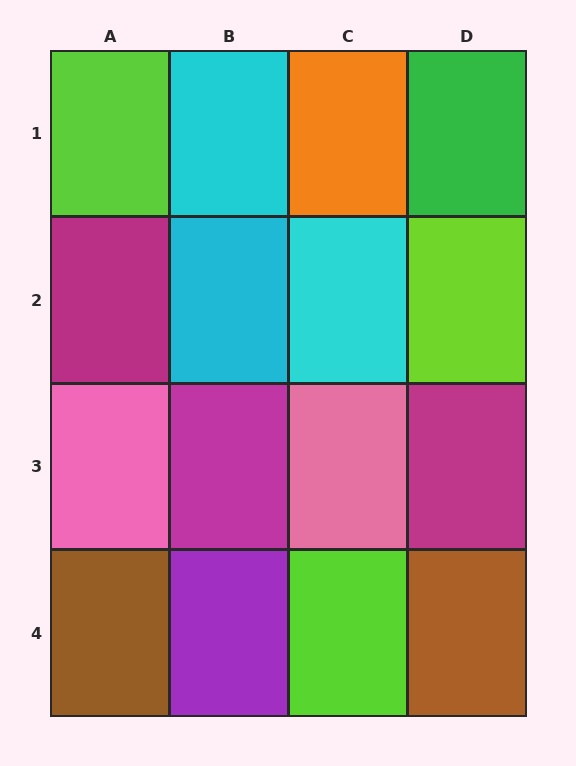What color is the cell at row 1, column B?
Cyan.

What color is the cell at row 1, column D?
Green.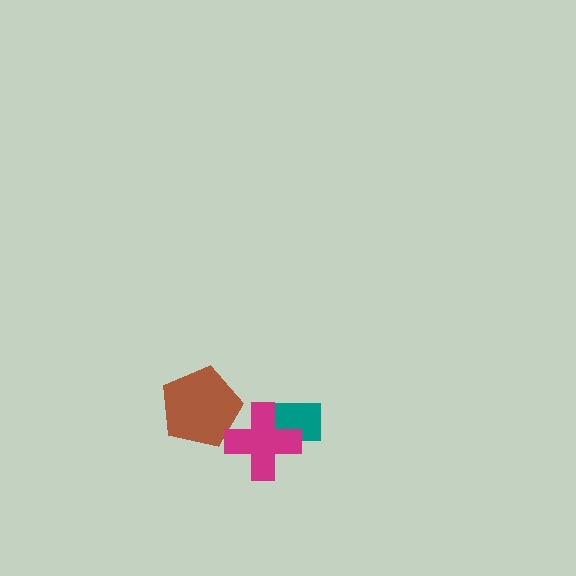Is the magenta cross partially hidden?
No, no other shape covers it.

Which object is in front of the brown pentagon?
The magenta cross is in front of the brown pentagon.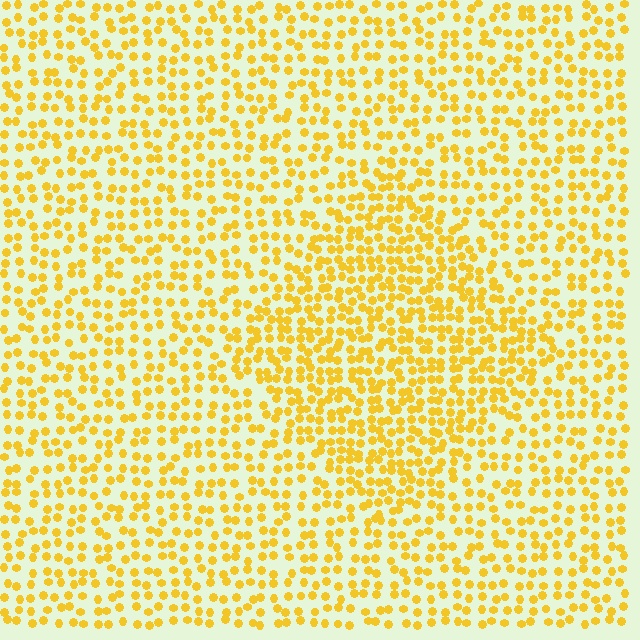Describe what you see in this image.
The image contains small yellow elements arranged at two different densities. A diamond-shaped region is visible where the elements are more densely packed than the surrounding area.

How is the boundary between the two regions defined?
The boundary is defined by a change in element density (approximately 1.6x ratio). All elements are the same color, size, and shape.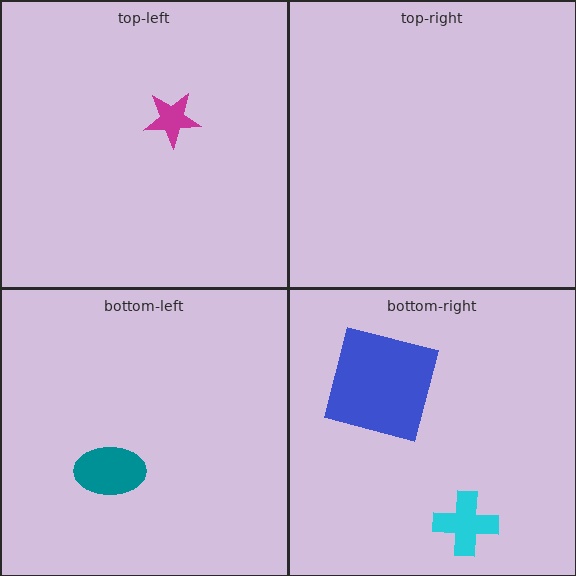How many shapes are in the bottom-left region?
1.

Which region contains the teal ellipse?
The bottom-left region.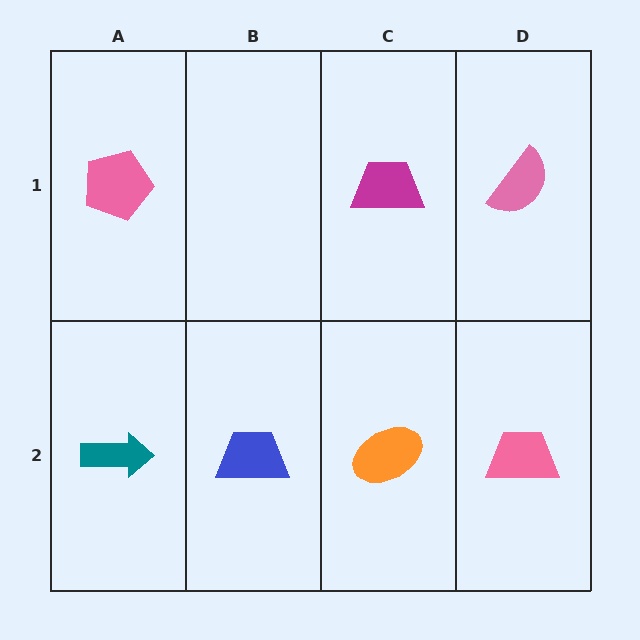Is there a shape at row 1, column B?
No, that cell is empty.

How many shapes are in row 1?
3 shapes.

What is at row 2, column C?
An orange ellipse.